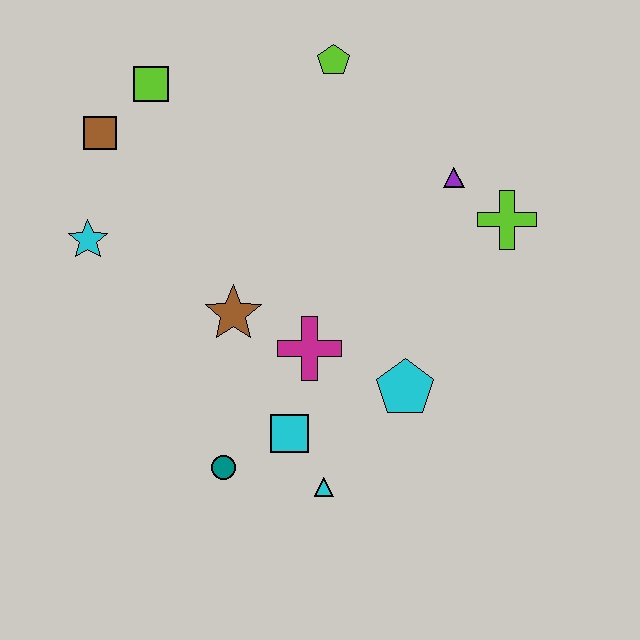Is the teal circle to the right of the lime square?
Yes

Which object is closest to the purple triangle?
The lime cross is closest to the purple triangle.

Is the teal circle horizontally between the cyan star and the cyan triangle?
Yes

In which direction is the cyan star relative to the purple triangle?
The cyan star is to the left of the purple triangle.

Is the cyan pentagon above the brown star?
No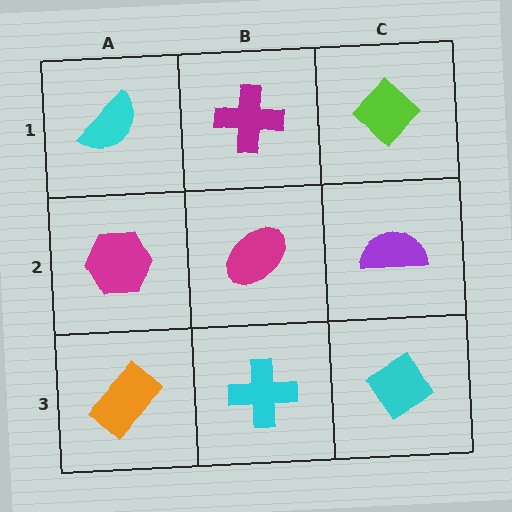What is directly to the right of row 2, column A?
A magenta ellipse.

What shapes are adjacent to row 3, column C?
A purple semicircle (row 2, column C), a cyan cross (row 3, column B).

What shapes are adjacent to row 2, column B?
A magenta cross (row 1, column B), a cyan cross (row 3, column B), a magenta hexagon (row 2, column A), a purple semicircle (row 2, column C).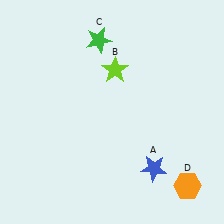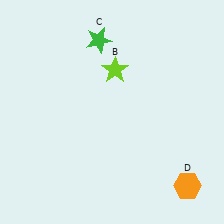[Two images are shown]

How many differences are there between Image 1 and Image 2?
There is 1 difference between the two images.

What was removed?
The blue star (A) was removed in Image 2.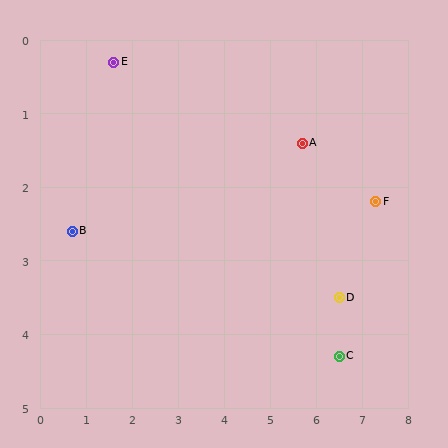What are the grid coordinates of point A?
Point A is at approximately (5.7, 1.4).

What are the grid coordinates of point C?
Point C is at approximately (6.5, 4.3).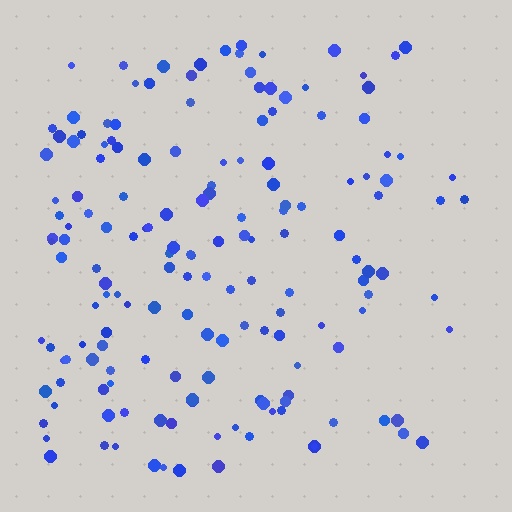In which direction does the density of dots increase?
From right to left, with the left side densest.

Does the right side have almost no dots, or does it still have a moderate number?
Still a moderate number, just noticeably fewer than the left.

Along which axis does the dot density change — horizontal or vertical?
Horizontal.